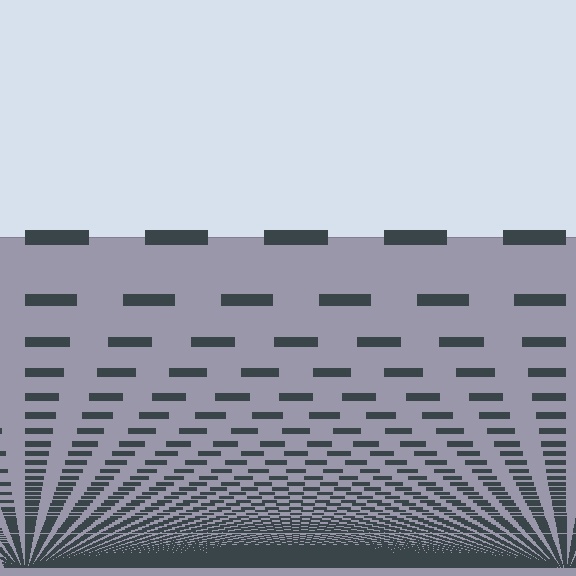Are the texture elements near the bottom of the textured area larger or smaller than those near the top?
Smaller. The gradient is inverted — elements near the bottom are smaller and denser.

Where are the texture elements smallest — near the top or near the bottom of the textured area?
Near the bottom.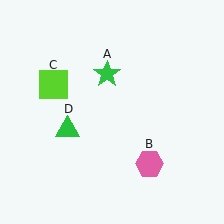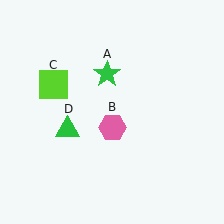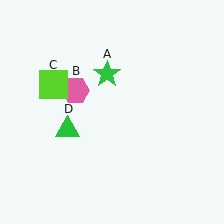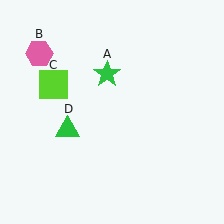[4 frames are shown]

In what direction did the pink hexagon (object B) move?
The pink hexagon (object B) moved up and to the left.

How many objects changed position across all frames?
1 object changed position: pink hexagon (object B).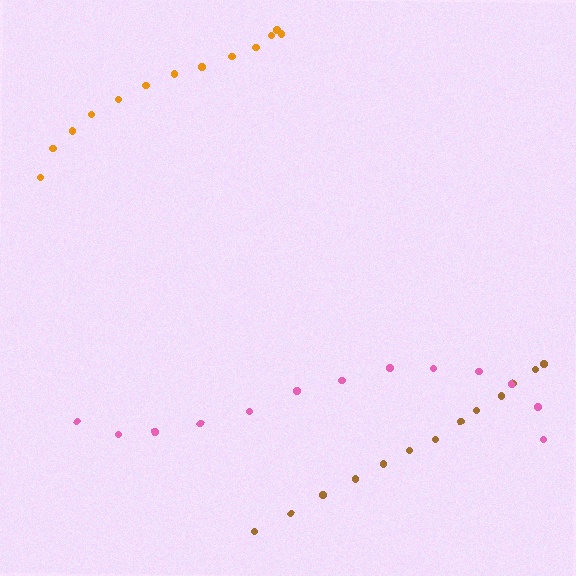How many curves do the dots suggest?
There are 3 distinct paths.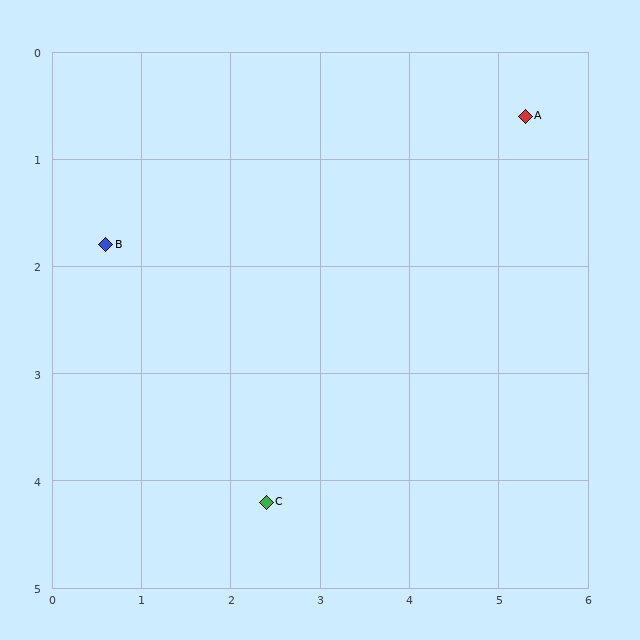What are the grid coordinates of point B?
Point B is at approximately (0.6, 1.8).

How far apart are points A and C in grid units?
Points A and C are about 4.6 grid units apart.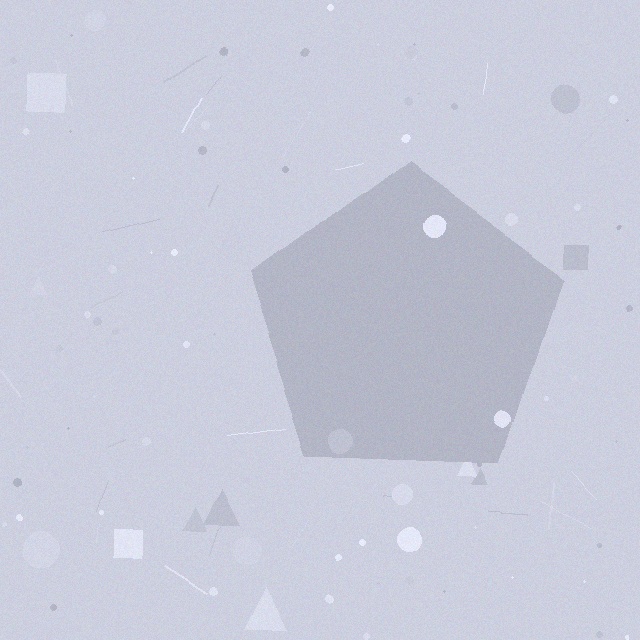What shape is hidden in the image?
A pentagon is hidden in the image.